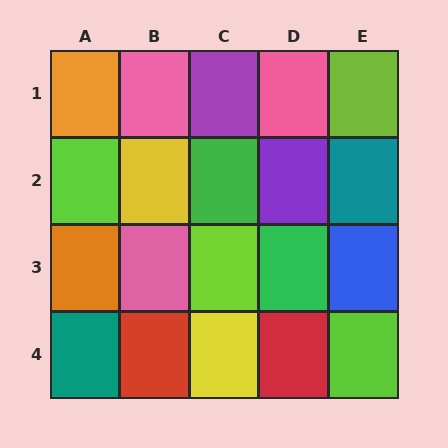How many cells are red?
2 cells are red.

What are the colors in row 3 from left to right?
Orange, pink, lime, green, blue.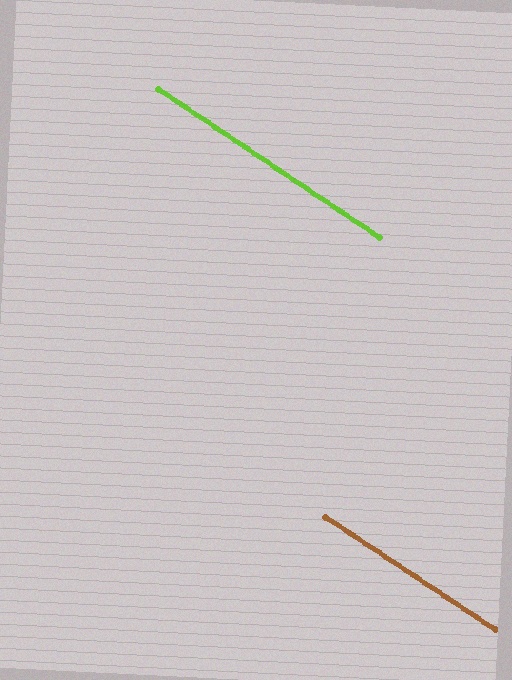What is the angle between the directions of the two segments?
Approximately 0 degrees.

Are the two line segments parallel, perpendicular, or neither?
Parallel — their directions differ by only 0.4°.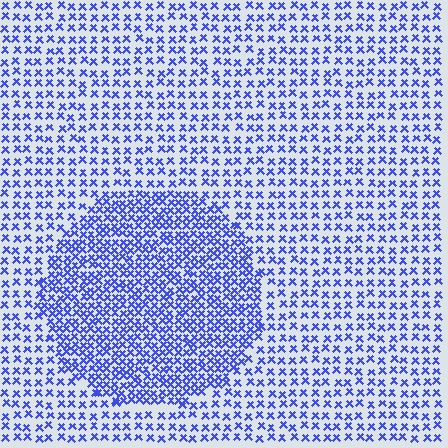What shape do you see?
I see a circle.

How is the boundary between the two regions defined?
The boundary is defined by a change in element density (approximately 1.9x ratio). All elements are the same color, size, and shape.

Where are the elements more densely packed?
The elements are more densely packed inside the circle boundary.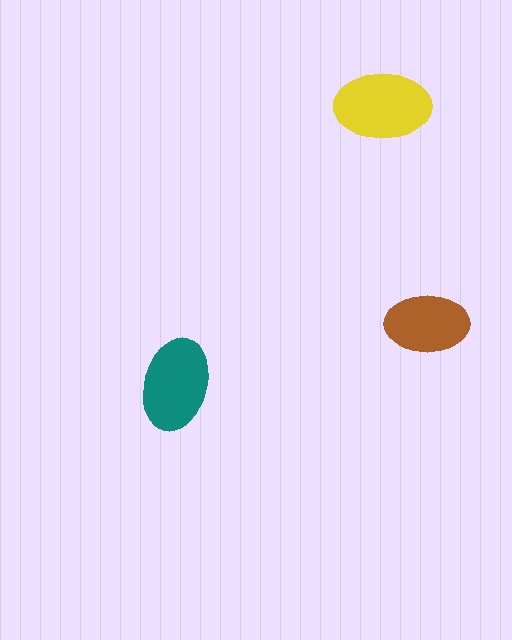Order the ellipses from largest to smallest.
the yellow one, the teal one, the brown one.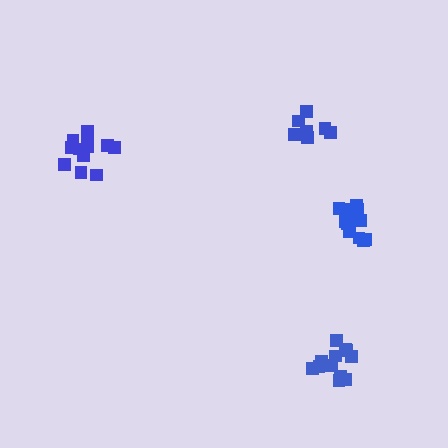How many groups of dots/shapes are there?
There are 4 groups.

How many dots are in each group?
Group 1: 7 dots, Group 2: 12 dots, Group 3: 13 dots, Group 4: 12 dots (44 total).